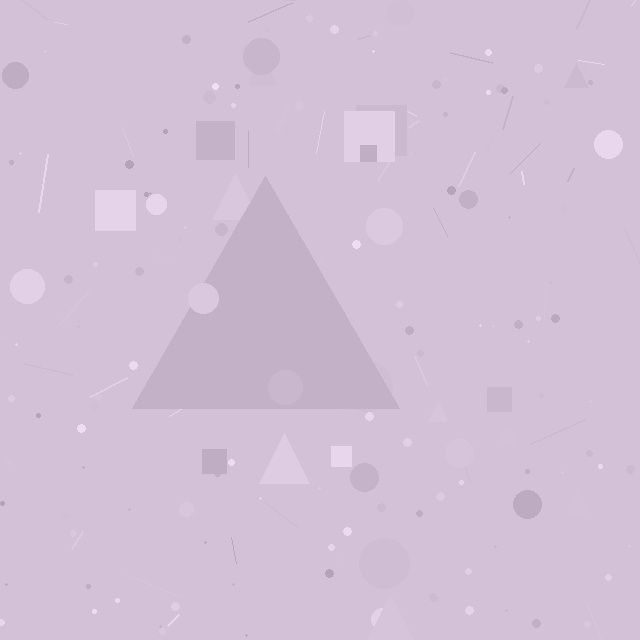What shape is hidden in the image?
A triangle is hidden in the image.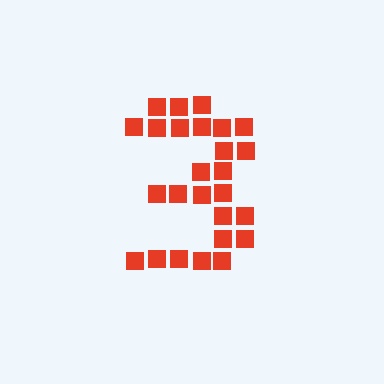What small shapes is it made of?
It is made of small squares.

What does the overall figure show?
The overall figure shows the digit 3.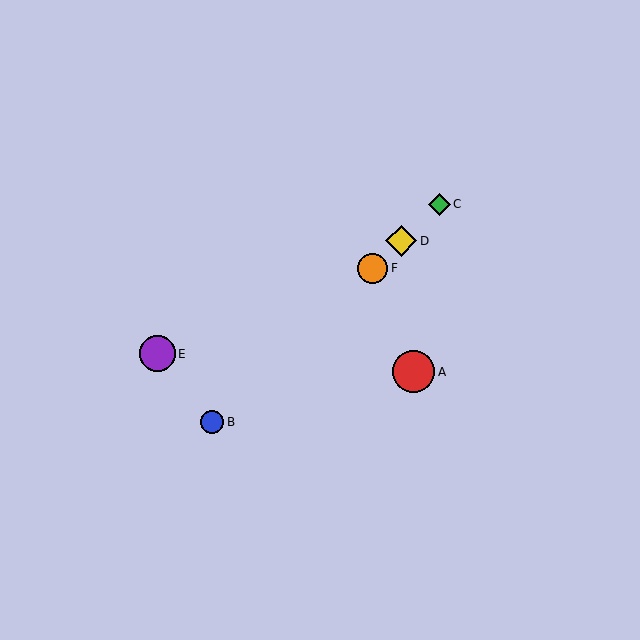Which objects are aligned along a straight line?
Objects B, C, D, F are aligned along a straight line.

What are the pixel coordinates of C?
Object C is at (439, 204).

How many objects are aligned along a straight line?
4 objects (B, C, D, F) are aligned along a straight line.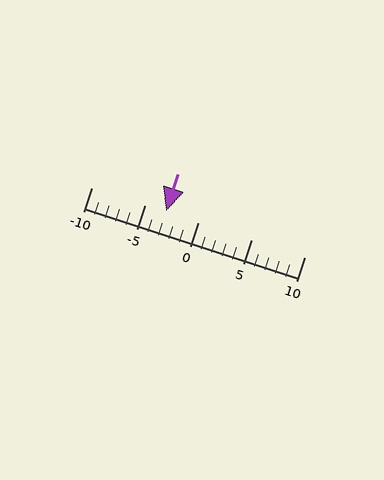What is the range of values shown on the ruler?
The ruler shows values from -10 to 10.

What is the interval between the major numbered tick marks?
The major tick marks are spaced 5 units apart.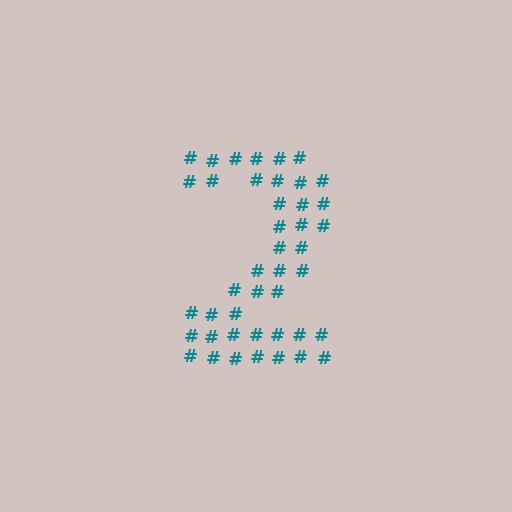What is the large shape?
The large shape is the digit 2.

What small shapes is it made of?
It is made of small hash symbols.